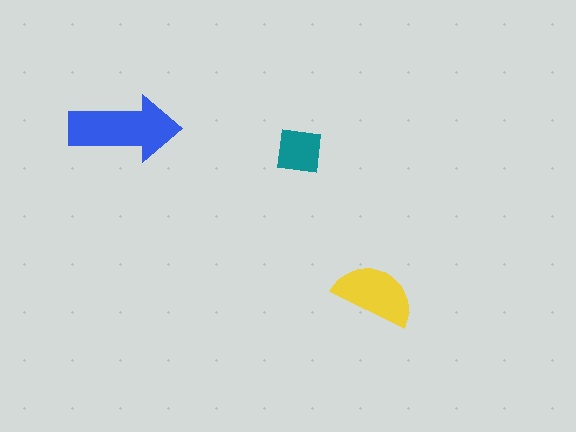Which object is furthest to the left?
The blue arrow is leftmost.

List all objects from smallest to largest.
The teal square, the yellow semicircle, the blue arrow.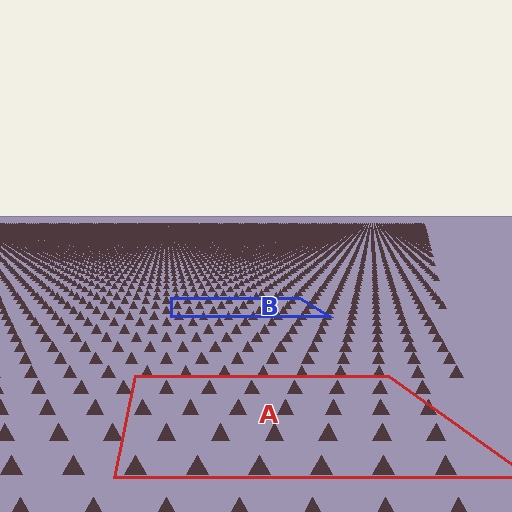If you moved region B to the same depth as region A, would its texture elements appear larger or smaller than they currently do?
They would appear larger. At a closer depth, the same texture elements are projected at a bigger on-screen size.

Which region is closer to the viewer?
Region A is closer. The texture elements there are larger and more spread out.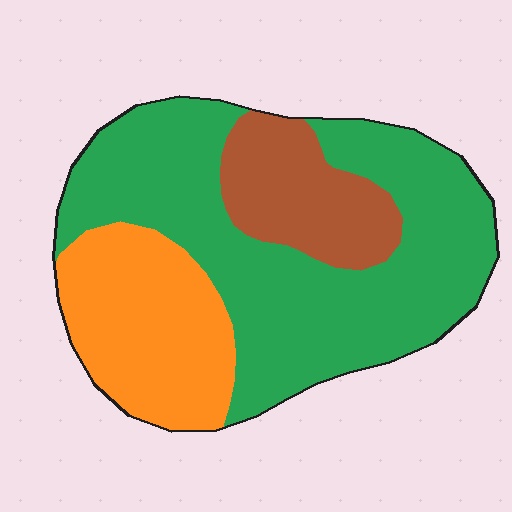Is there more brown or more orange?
Orange.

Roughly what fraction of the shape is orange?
Orange takes up about one quarter (1/4) of the shape.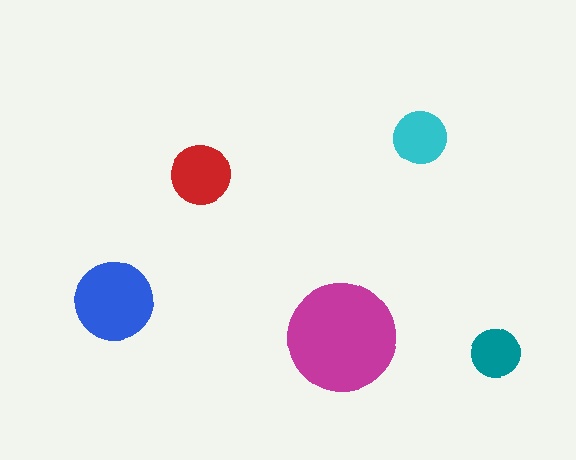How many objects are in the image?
There are 5 objects in the image.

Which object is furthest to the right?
The teal circle is rightmost.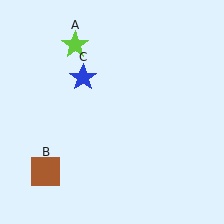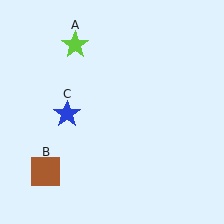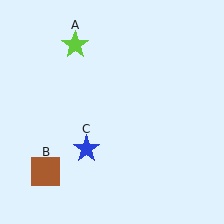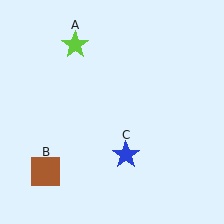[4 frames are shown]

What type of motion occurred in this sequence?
The blue star (object C) rotated counterclockwise around the center of the scene.